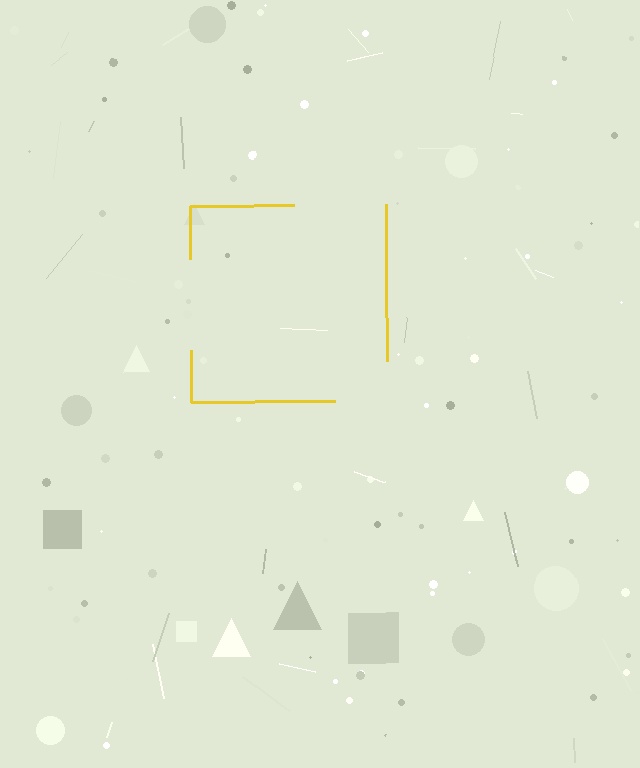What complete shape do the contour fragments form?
The contour fragments form a square.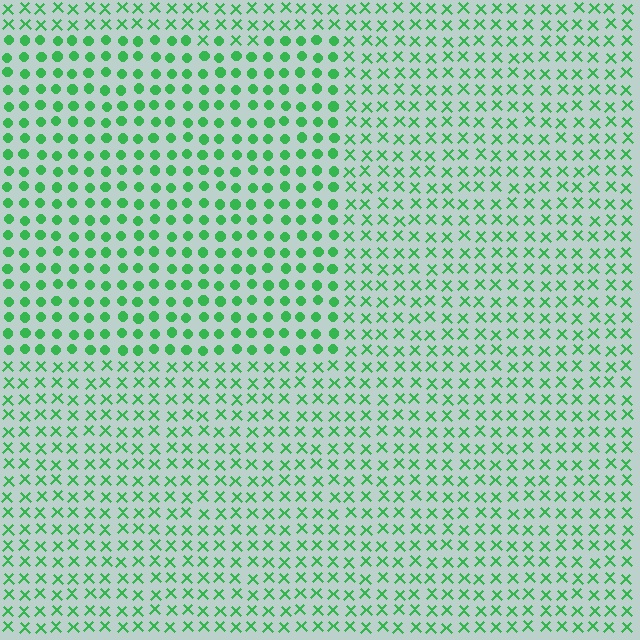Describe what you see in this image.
The image is filled with small green elements arranged in a uniform grid. A rectangle-shaped region contains circles, while the surrounding area contains X marks. The boundary is defined purely by the change in element shape.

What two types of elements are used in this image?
The image uses circles inside the rectangle region and X marks outside it.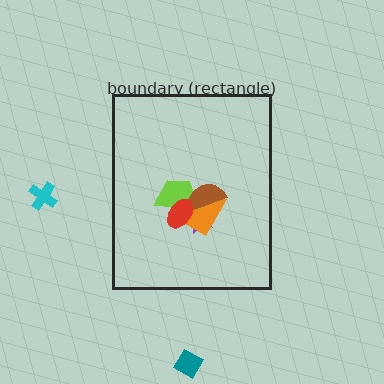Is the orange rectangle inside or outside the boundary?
Inside.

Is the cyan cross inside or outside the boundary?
Outside.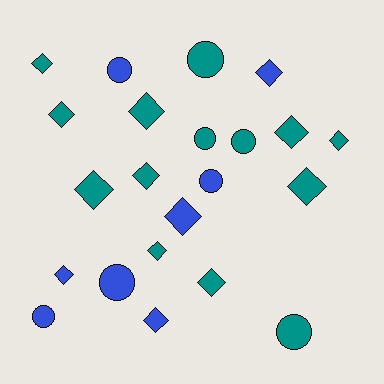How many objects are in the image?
There are 22 objects.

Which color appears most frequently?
Teal, with 14 objects.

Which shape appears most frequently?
Diamond, with 14 objects.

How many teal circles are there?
There are 4 teal circles.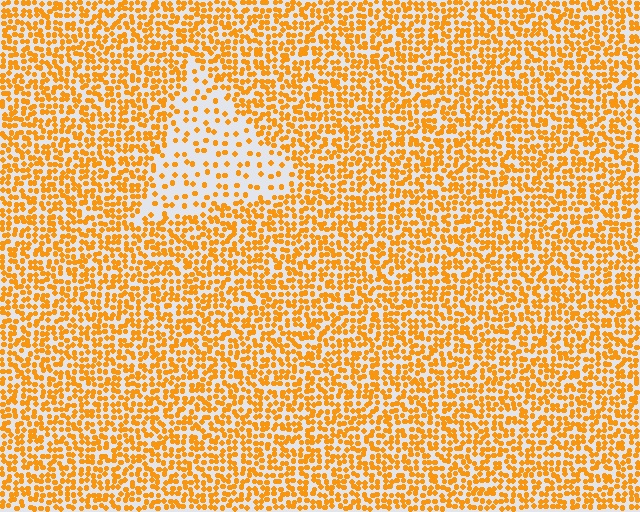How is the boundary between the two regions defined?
The boundary is defined by a change in element density (approximately 2.7x ratio). All elements are the same color, size, and shape.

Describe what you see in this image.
The image contains small orange elements arranged at two different densities. A triangle-shaped region is visible where the elements are less densely packed than the surrounding area.